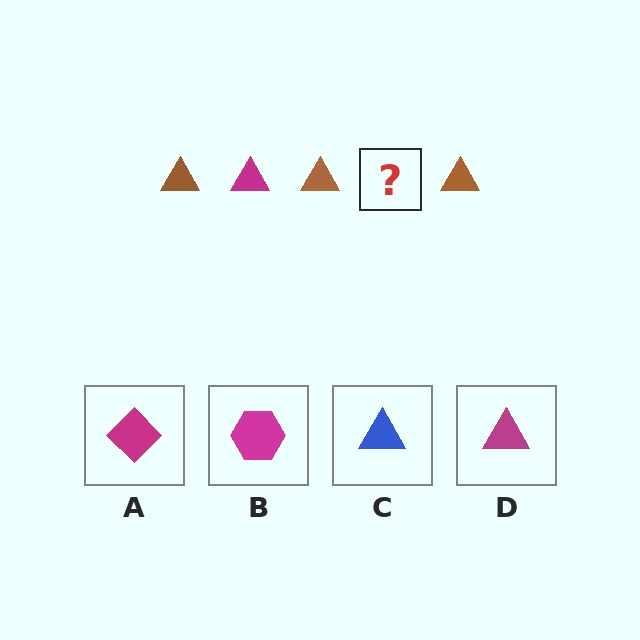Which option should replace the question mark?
Option D.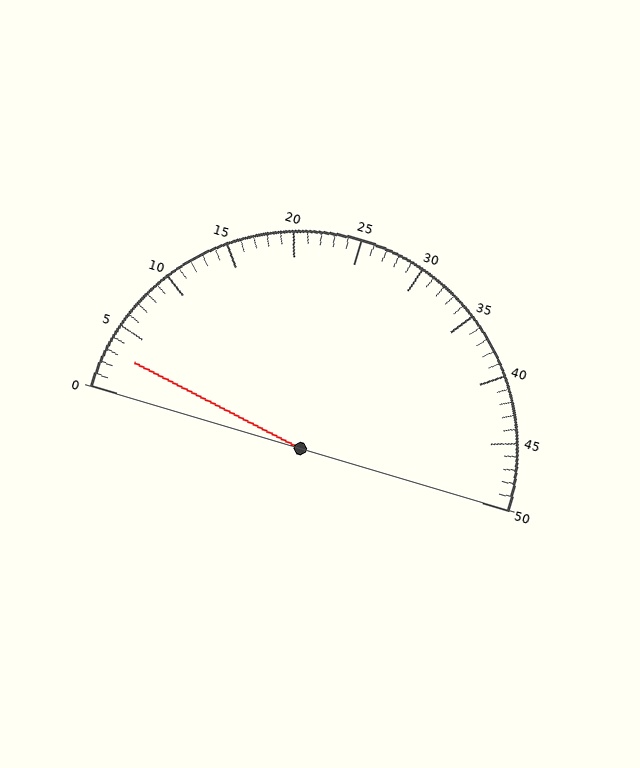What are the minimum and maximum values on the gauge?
The gauge ranges from 0 to 50.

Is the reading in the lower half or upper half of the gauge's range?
The reading is in the lower half of the range (0 to 50).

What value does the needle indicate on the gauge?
The needle indicates approximately 3.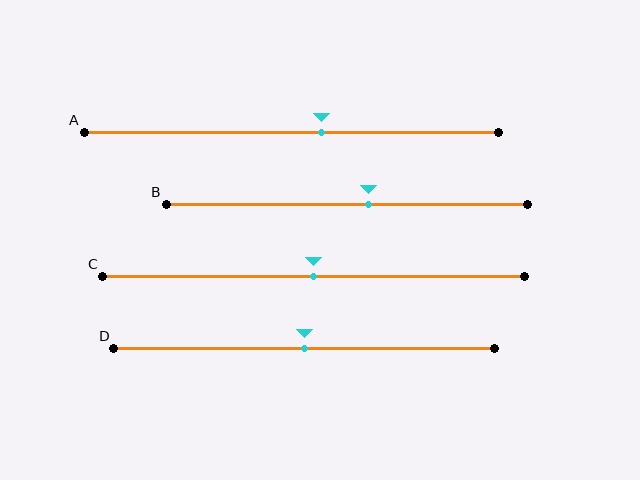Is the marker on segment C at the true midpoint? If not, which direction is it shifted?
Yes, the marker on segment C is at the true midpoint.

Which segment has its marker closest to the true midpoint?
Segment C has its marker closest to the true midpoint.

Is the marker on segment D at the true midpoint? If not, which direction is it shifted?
Yes, the marker on segment D is at the true midpoint.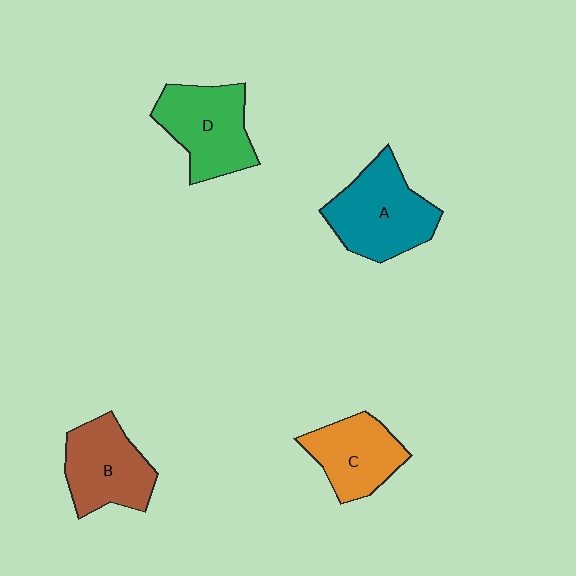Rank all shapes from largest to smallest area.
From largest to smallest: A (teal), D (green), B (brown), C (orange).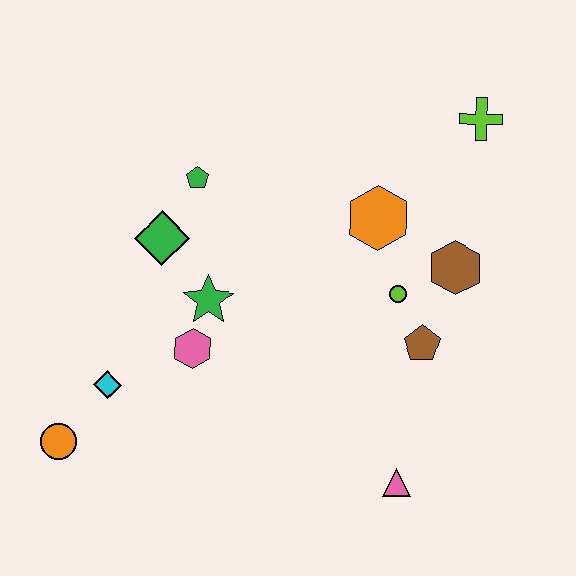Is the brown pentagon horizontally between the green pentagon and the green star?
No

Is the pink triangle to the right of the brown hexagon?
No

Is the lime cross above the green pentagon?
Yes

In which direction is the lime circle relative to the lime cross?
The lime circle is below the lime cross.